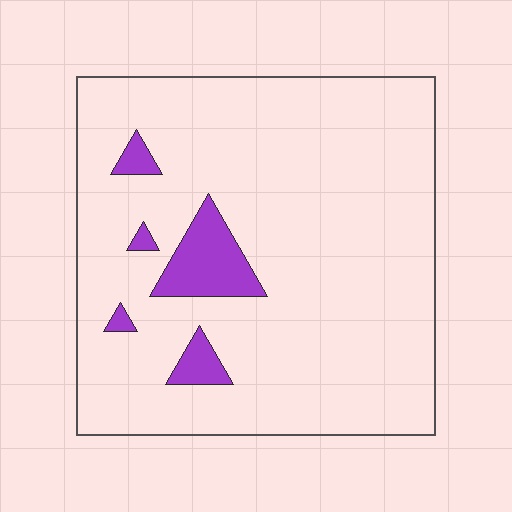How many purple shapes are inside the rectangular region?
5.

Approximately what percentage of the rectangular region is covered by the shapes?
Approximately 10%.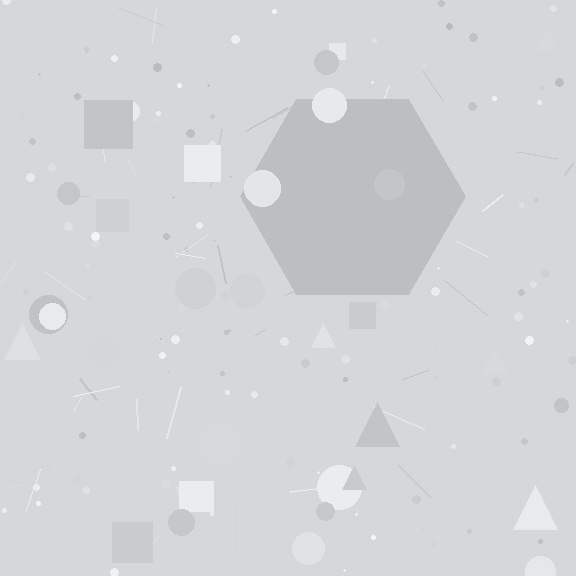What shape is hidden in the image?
A hexagon is hidden in the image.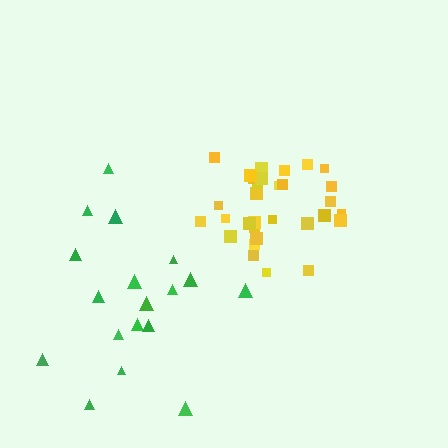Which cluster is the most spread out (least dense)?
Green.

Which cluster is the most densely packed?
Yellow.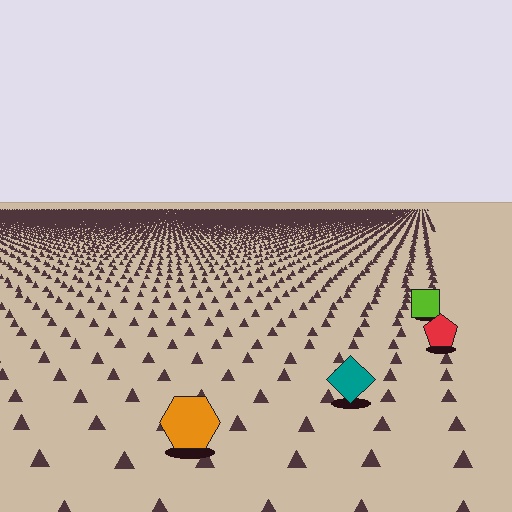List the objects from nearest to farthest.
From nearest to farthest: the orange hexagon, the teal diamond, the red pentagon, the lime square.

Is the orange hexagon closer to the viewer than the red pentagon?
Yes. The orange hexagon is closer — you can tell from the texture gradient: the ground texture is coarser near it.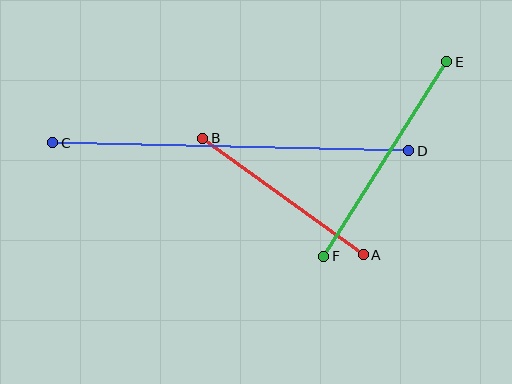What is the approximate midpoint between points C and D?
The midpoint is at approximately (231, 147) pixels.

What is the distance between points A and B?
The distance is approximately 198 pixels.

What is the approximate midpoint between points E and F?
The midpoint is at approximately (385, 159) pixels.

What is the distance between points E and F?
The distance is approximately 230 pixels.